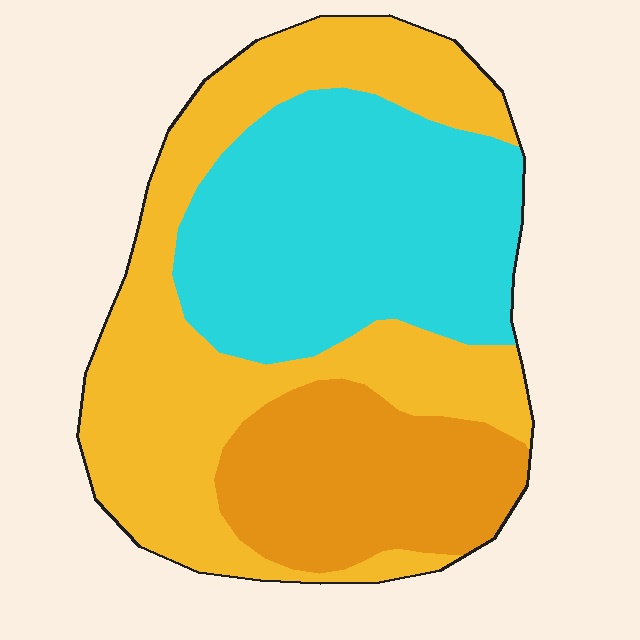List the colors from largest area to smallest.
From largest to smallest: yellow, cyan, orange.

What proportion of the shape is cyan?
Cyan covers roughly 35% of the shape.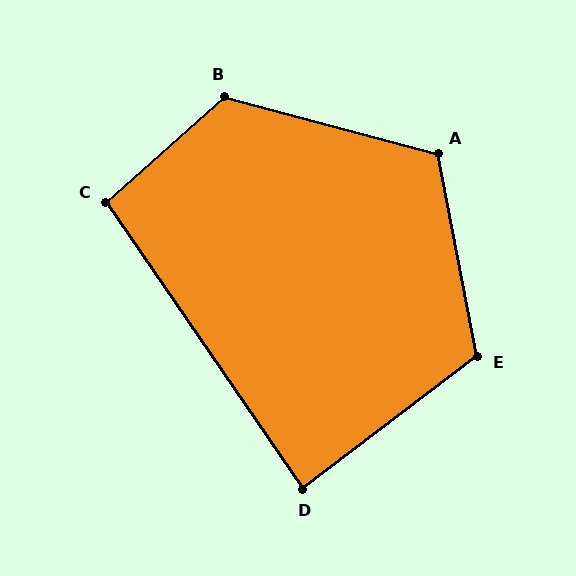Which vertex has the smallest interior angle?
D, at approximately 87 degrees.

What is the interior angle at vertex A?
Approximately 116 degrees (obtuse).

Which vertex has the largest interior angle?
B, at approximately 123 degrees.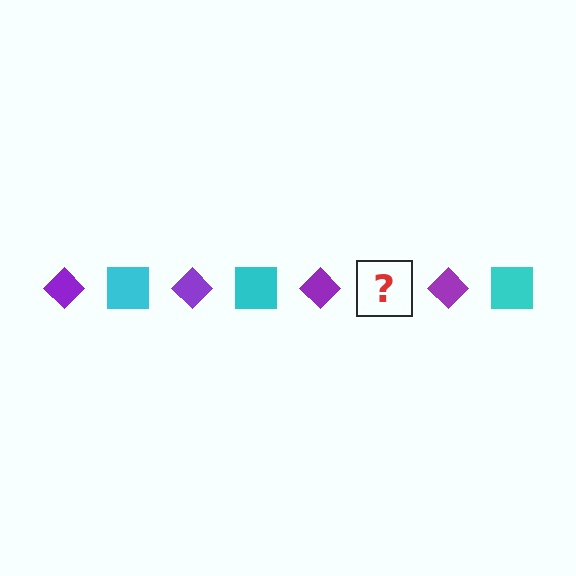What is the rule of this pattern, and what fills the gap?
The rule is that the pattern alternates between purple diamond and cyan square. The gap should be filled with a cyan square.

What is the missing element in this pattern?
The missing element is a cyan square.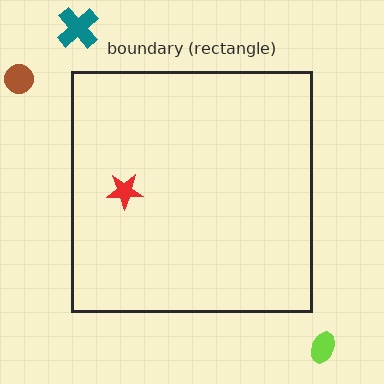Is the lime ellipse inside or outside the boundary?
Outside.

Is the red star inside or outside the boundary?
Inside.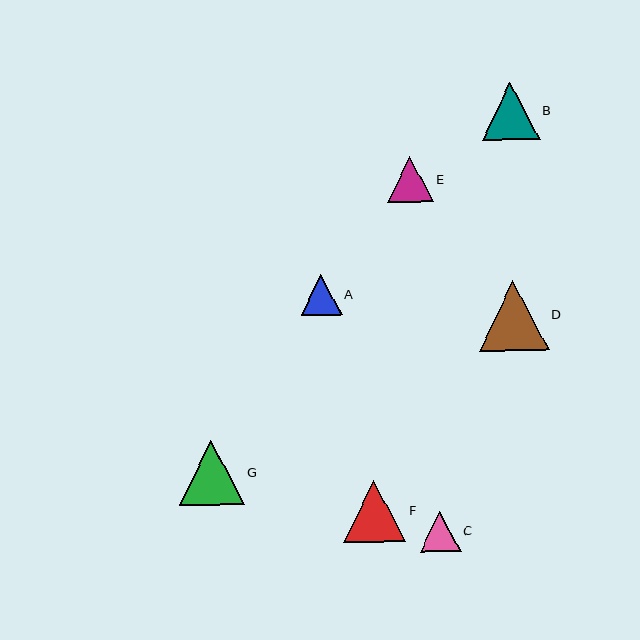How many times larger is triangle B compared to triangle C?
Triangle B is approximately 1.4 times the size of triangle C.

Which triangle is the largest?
Triangle D is the largest with a size of approximately 70 pixels.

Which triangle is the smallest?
Triangle C is the smallest with a size of approximately 41 pixels.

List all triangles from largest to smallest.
From largest to smallest: D, G, F, B, E, A, C.